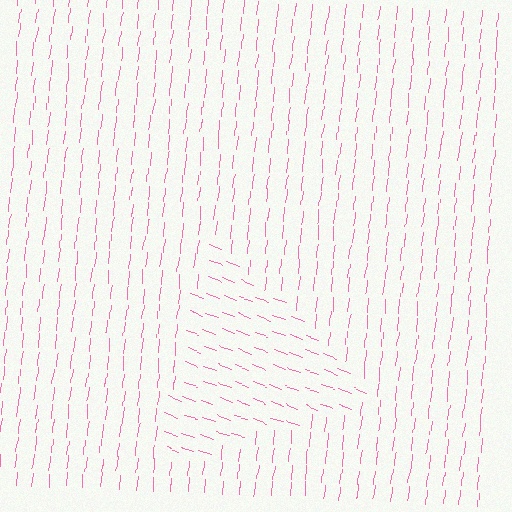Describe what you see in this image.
The image is filled with small pink line segments. A triangle region in the image has lines oriented differently from the surrounding lines, creating a visible texture boundary.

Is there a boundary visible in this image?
Yes, there is a texture boundary formed by a change in line orientation.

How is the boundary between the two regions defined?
The boundary is defined purely by a change in line orientation (approximately 76 degrees difference). All lines are the same color and thickness.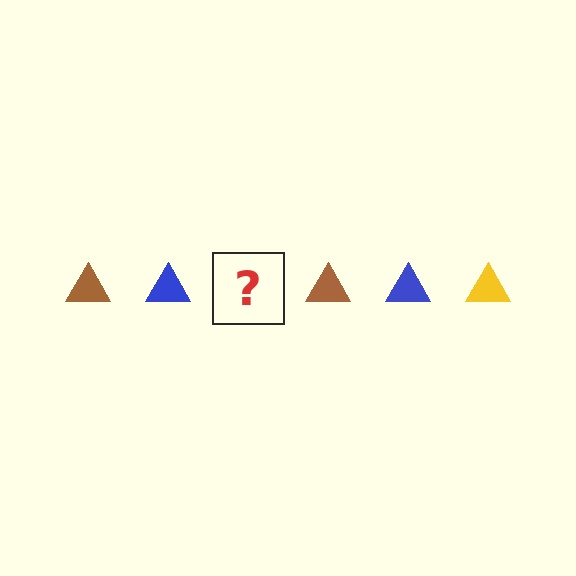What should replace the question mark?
The question mark should be replaced with a yellow triangle.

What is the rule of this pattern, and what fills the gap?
The rule is that the pattern cycles through brown, blue, yellow triangles. The gap should be filled with a yellow triangle.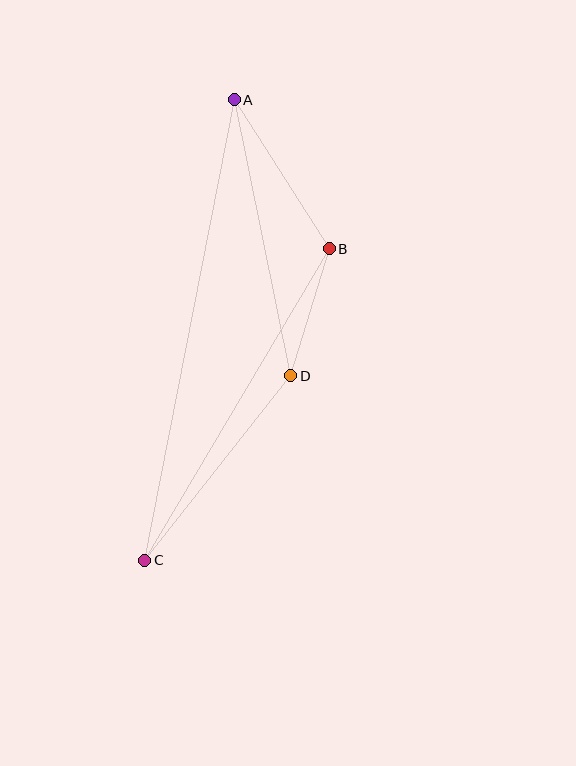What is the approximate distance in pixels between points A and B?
The distance between A and B is approximately 177 pixels.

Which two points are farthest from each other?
Points A and C are farthest from each other.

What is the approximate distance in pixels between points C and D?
The distance between C and D is approximately 235 pixels.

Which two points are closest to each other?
Points B and D are closest to each other.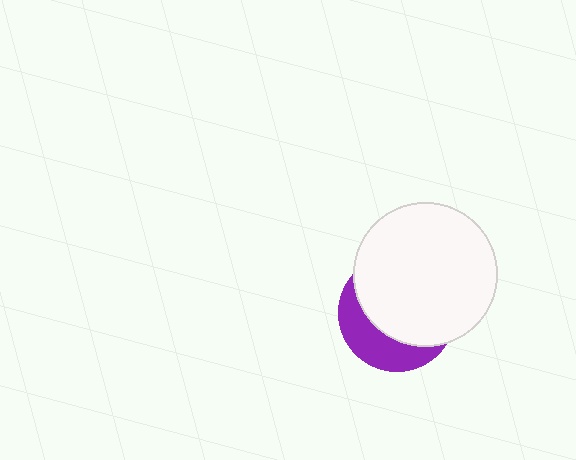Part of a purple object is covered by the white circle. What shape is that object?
It is a circle.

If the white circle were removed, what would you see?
You would see the complete purple circle.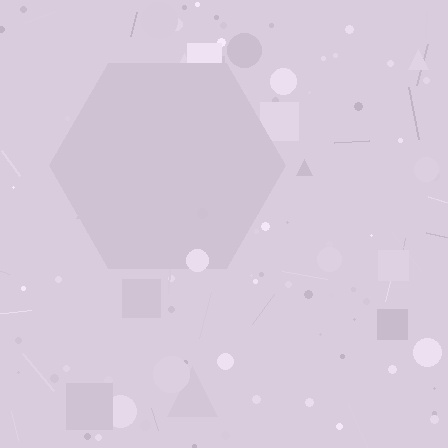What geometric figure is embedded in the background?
A hexagon is embedded in the background.